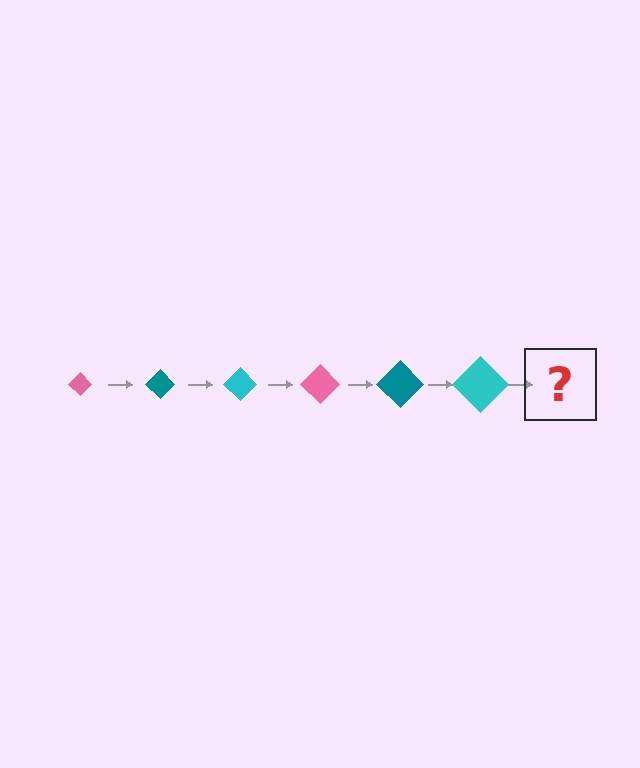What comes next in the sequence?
The next element should be a pink diamond, larger than the previous one.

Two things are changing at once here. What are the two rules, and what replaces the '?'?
The two rules are that the diamond grows larger each step and the color cycles through pink, teal, and cyan. The '?' should be a pink diamond, larger than the previous one.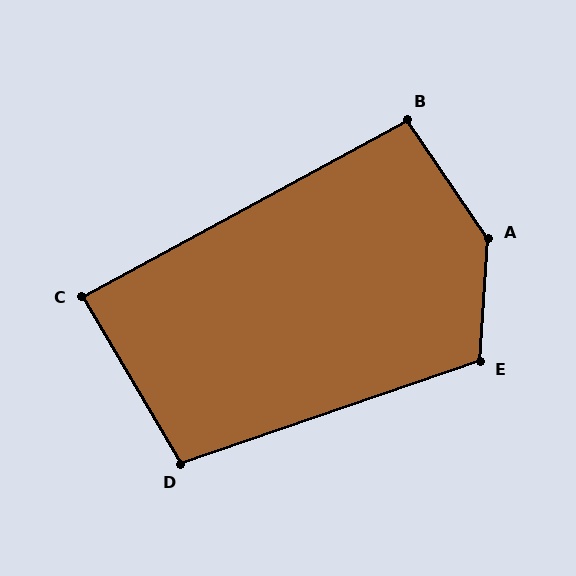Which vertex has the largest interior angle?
A, at approximately 142 degrees.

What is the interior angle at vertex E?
Approximately 112 degrees (obtuse).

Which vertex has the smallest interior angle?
C, at approximately 88 degrees.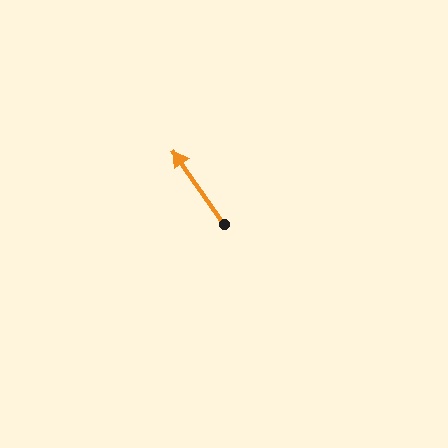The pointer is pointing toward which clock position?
Roughly 11 o'clock.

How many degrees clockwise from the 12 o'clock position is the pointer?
Approximately 325 degrees.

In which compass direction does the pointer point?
Northwest.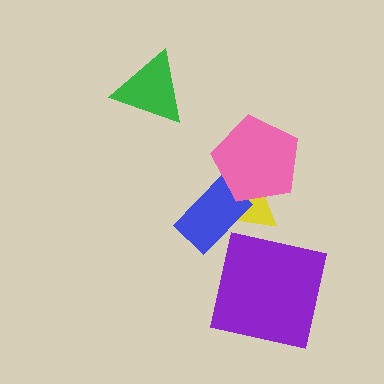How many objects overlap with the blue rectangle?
2 objects overlap with the blue rectangle.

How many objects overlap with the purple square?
0 objects overlap with the purple square.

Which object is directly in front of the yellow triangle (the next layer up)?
The blue rectangle is directly in front of the yellow triangle.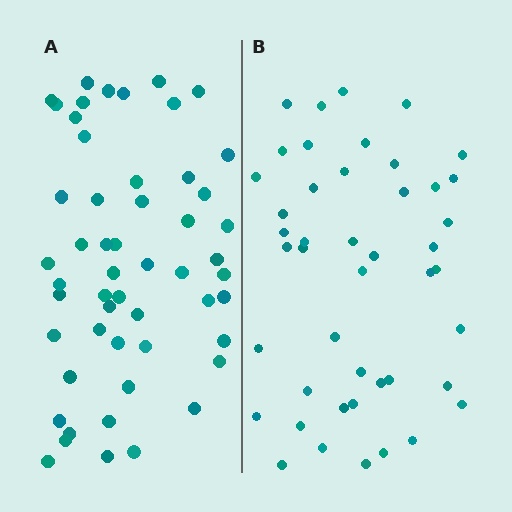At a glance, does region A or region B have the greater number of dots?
Region A (the left region) has more dots.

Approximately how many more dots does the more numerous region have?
Region A has roughly 8 or so more dots than region B.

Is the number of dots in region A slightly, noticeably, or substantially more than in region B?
Region A has only slightly more — the two regions are fairly close. The ratio is roughly 1.2 to 1.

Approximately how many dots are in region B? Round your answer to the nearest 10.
About 40 dots. (The exact count is 45, which rounds to 40.)